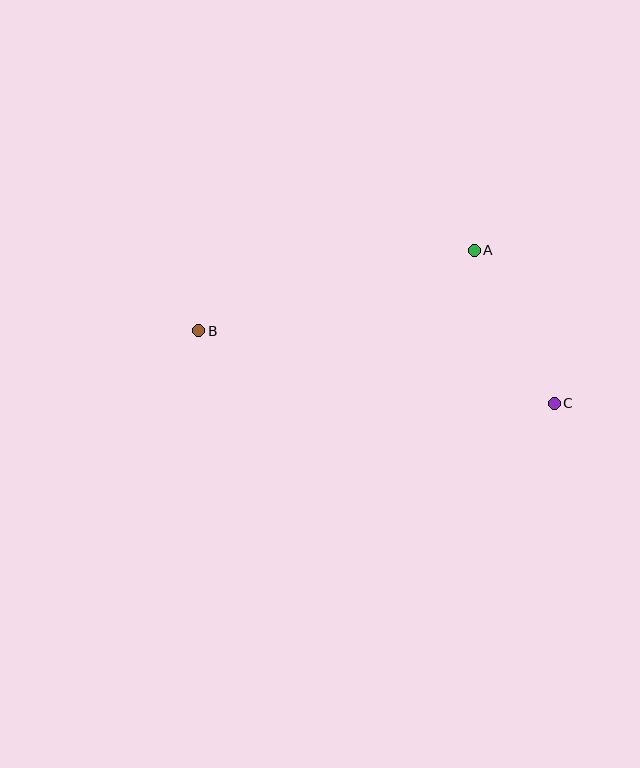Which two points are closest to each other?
Points A and C are closest to each other.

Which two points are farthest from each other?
Points B and C are farthest from each other.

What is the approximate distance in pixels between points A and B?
The distance between A and B is approximately 287 pixels.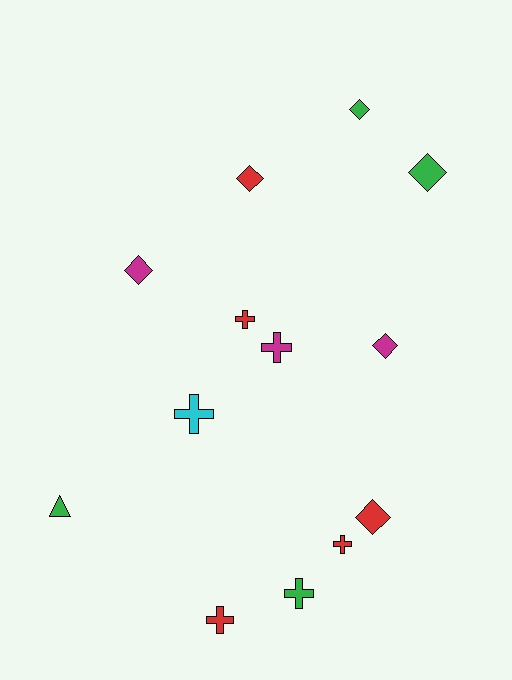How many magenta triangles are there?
There are no magenta triangles.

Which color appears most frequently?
Red, with 5 objects.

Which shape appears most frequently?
Cross, with 6 objects.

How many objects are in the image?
There are 13 objects.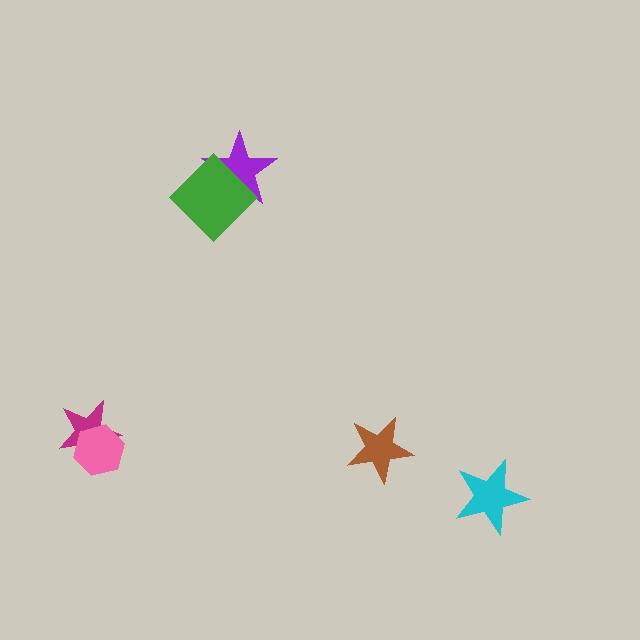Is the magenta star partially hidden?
Yes, it is partially covered by another shape.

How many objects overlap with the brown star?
0 objects overlap with the brown star.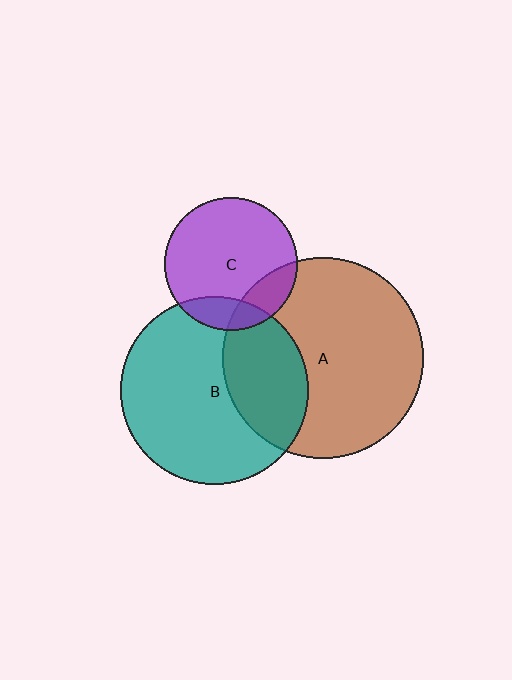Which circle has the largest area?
Circle A (brown).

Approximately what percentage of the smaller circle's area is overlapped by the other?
Approximately 20%.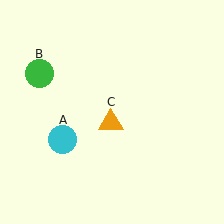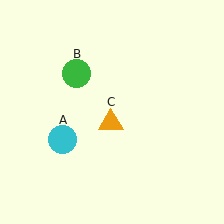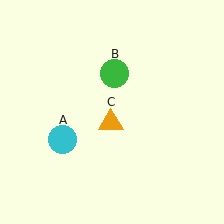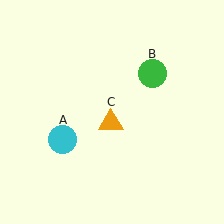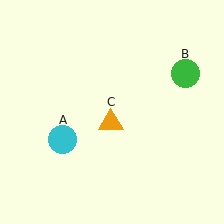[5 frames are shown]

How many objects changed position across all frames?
1 object changed position: green circle (object B).